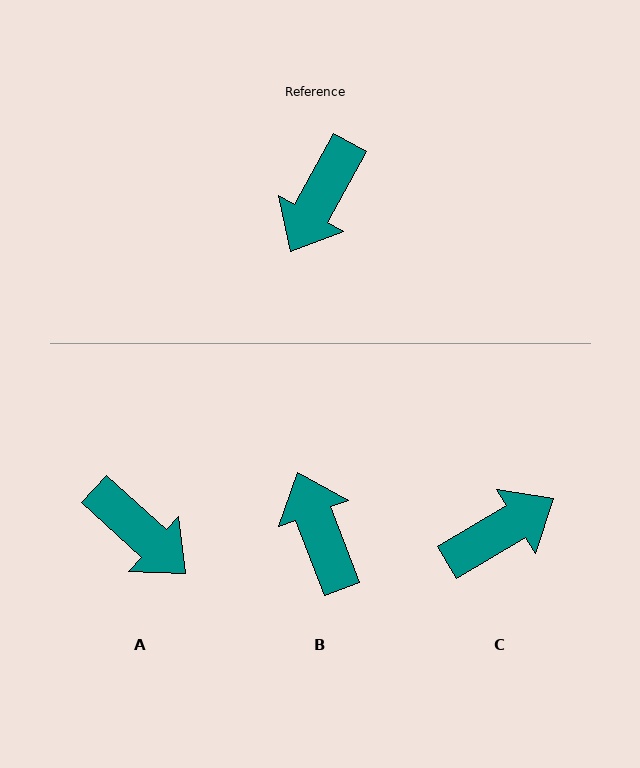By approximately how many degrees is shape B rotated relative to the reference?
Approximately 131 degrees clockwise.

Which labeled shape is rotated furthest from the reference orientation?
C, about 150 degrees away.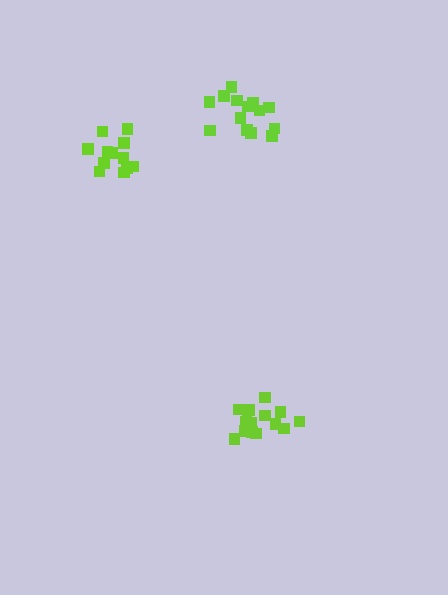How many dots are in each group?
Group 1: 14 dots, Group 2: 15 dots, Group 3: 12 dots (41 total).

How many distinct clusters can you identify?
There are 3 distinct clusters.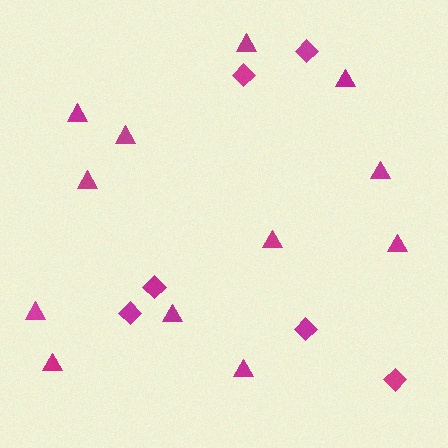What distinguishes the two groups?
There are 2 groups: one group of triangles (12) and one group of diamonds (6).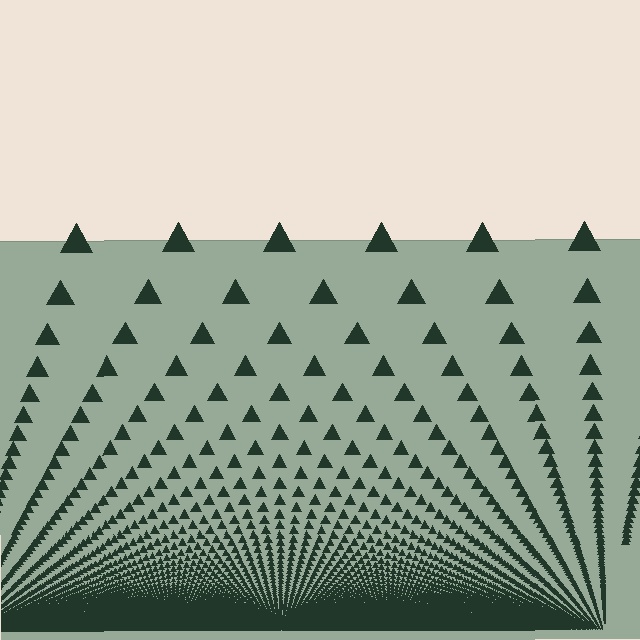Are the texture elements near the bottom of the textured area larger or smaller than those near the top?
Smaller. The gradient is inverted — elements near the bottom are smaller and denser.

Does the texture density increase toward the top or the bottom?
Density increases toward the bottom.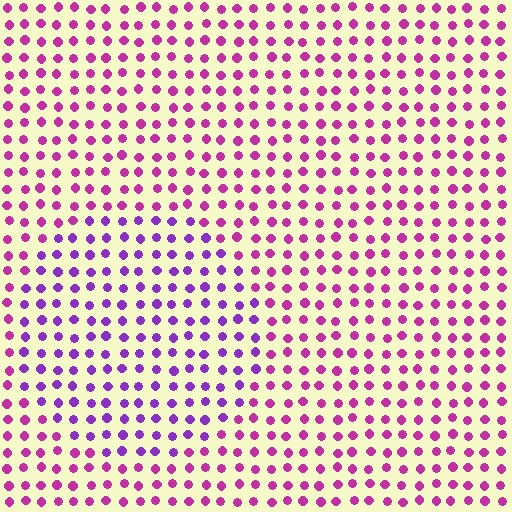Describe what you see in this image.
The image is filled with small magenta elements in a uniform arrangement. A circle-shaped region is visible where the elements are tinted to a slightly different hue, forming a subtle color boundary.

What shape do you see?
I see a circle.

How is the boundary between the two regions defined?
The boundary is defined purely by a slight shift in hue (about 35 degrees). Spacing, size, and orientation are identical on both sides.